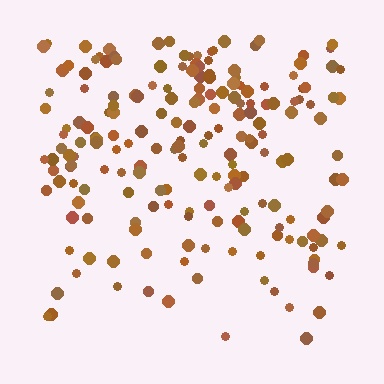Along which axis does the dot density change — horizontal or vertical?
Vertical.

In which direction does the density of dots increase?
From bottom to top, with the top side densest.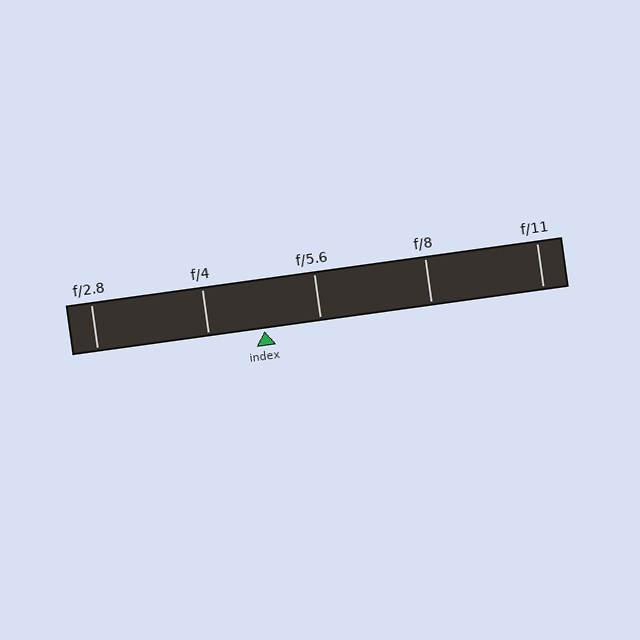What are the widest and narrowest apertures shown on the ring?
The widest aperture shown is f/2.8 and the narrowest is f/11.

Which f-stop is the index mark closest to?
The index mark is closest to f/4.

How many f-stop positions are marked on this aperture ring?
There are 5 f-stop positions marked.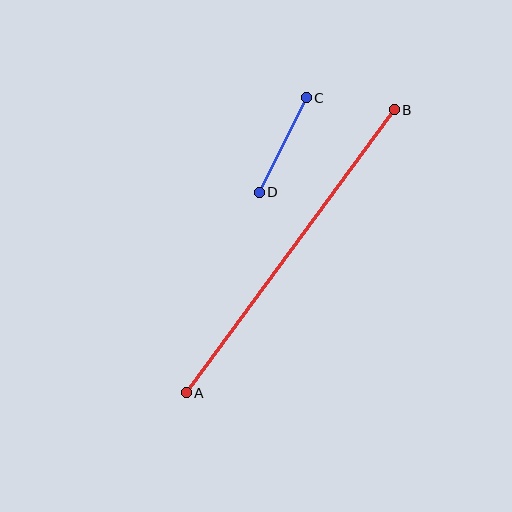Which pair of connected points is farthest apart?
Points A and B are farthest apart.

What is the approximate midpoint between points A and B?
The midpoint is at approximately (290, 251) pixels.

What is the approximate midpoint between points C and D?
The midpoint is at approximately (283, 145) pixels.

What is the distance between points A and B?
The distance is approximately 351 pixels.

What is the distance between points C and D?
The distance is approximately 105 pixels.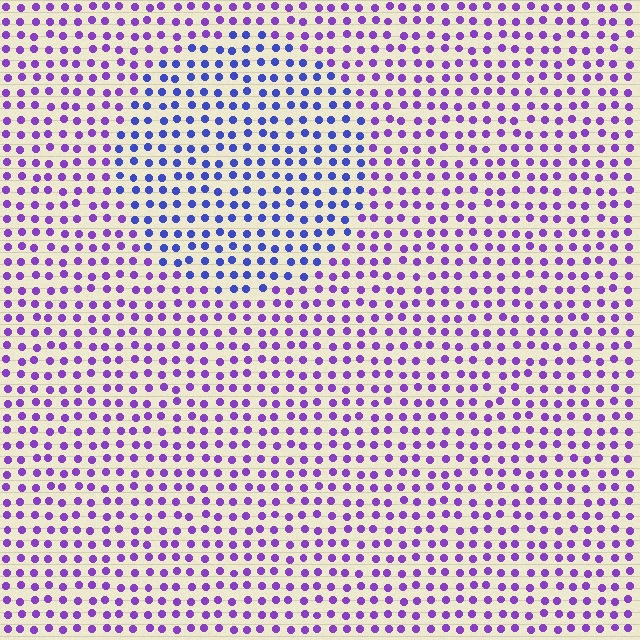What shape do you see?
I see a circle.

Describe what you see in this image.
The image is filled with small purple elements in a uniform arrangement. A circle-shaped region is visible where the elements are tinted to a slightly different hue, forming a subtle color boundary.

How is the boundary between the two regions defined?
The boundary is defined purely by a slight shift in hue (about 39 degrees). Spacing, size, and orientation are identical on both sides.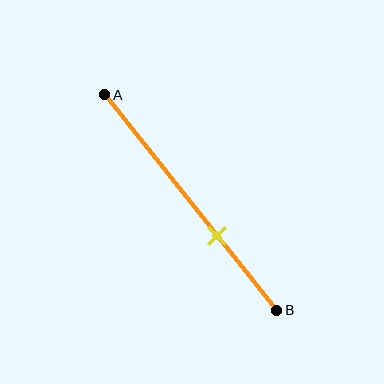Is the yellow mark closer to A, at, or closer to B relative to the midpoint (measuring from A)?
The yellow mark is closer to point B than the midpoint of segment AB.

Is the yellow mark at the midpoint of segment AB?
No, the mark is at about 65% from A, not at the 50% midpoint.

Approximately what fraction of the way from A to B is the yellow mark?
The yellow mark is approximately 65% of the way from A to B.